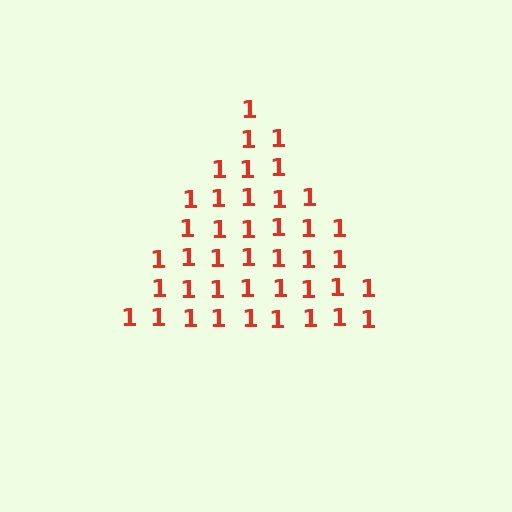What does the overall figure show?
The overall figure shows a triangle.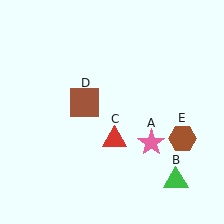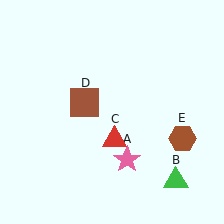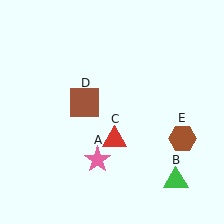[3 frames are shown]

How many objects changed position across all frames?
1 object changed position: pink star (object A).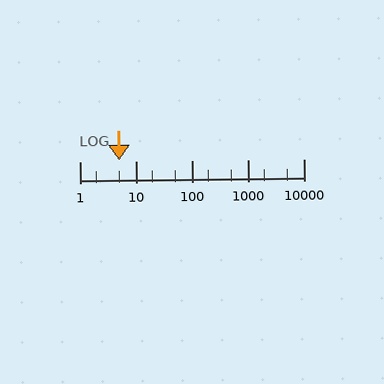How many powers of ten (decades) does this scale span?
The scale spans 4 decades, from 1 to 10000.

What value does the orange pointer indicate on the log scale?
The pointer indicates approximately 5.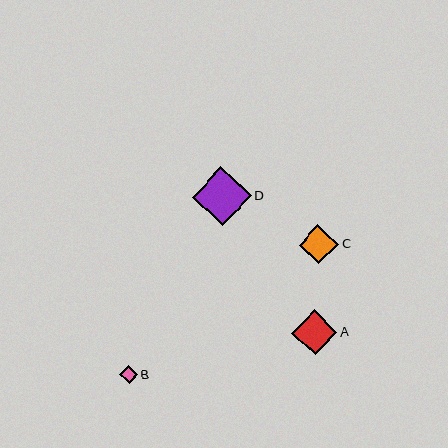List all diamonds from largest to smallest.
From largest to smallest: D, A, C, B.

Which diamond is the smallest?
Diamond B is the smallest with a size of approximately 18 pixels.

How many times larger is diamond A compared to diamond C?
Diamond A is approximately 1.1 times the size of diamond C.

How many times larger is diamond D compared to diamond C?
Diamond D is approximately 1.5 times the size of diamond C.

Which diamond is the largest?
Diamond D is the largest with a size of approximately 59 pixels.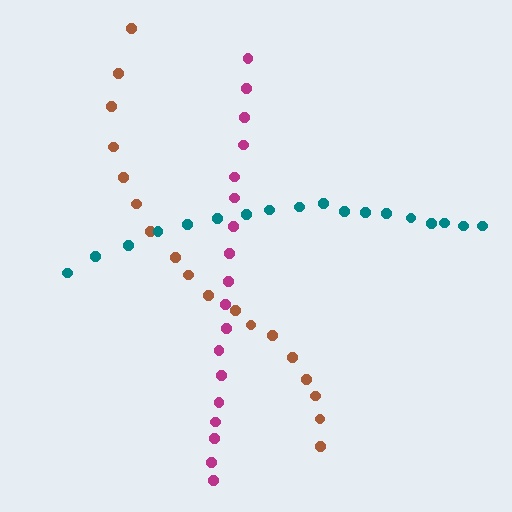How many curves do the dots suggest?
There are 3 distinct paths.